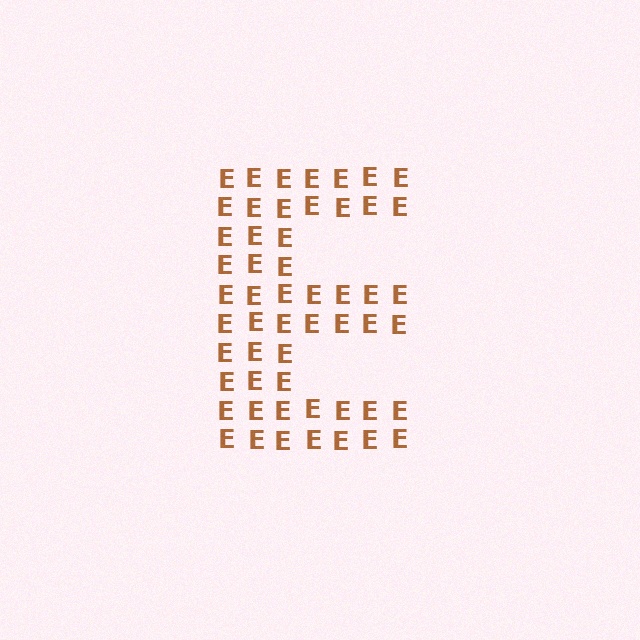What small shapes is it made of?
It is made of small letter E's.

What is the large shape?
The large shape is the letter E.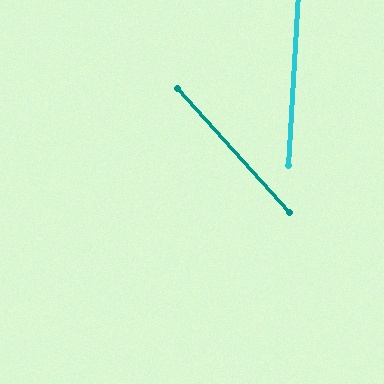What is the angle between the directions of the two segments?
Approximately 45 degrees.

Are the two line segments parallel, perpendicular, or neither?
Neither parallel nor perpendicular — they differ by about 45°.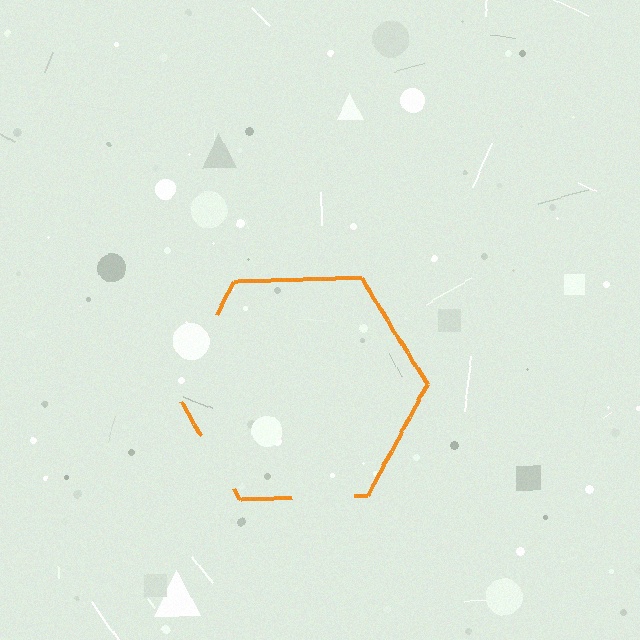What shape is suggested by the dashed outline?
The dashed outline suggests a hexagon.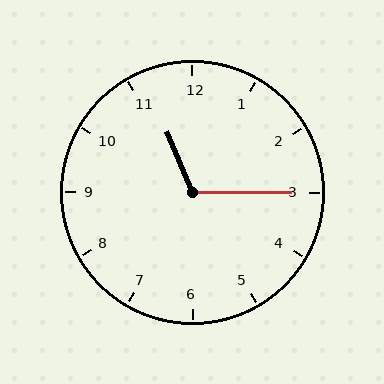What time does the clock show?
11:15.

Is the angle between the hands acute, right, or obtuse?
It is obtuse.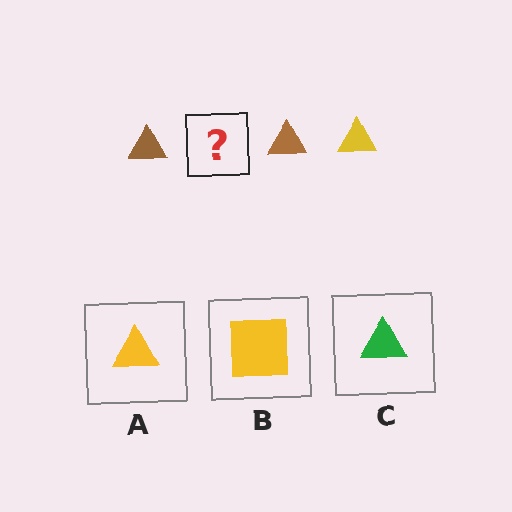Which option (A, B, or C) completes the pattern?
A.